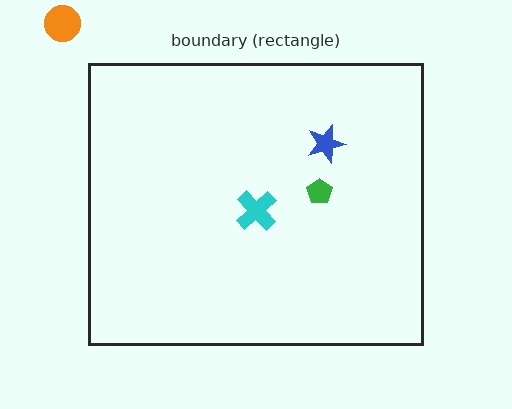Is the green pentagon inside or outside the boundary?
Inside.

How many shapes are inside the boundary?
3 inside, 1 outside.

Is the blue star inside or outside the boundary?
Inside.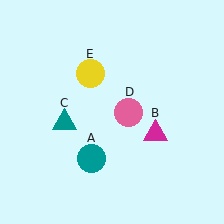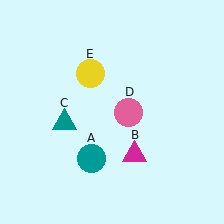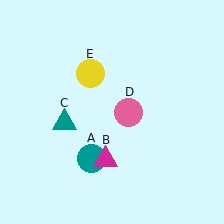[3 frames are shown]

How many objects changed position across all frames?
1 object changed position: magenta triangle (object B).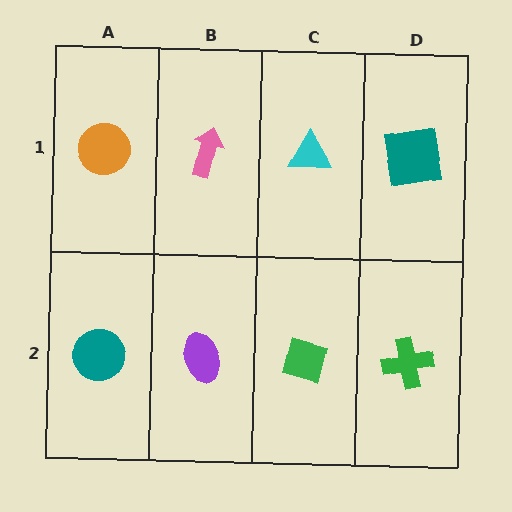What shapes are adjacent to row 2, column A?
An orange circle (row 1, column A), a purple ellipse (row 2, column B).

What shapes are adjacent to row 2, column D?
A teal square (row 1, column D), a green diamond (row 2, column C).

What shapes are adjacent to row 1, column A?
A teal circle (row 2, column A), a pink arrow (row 1, column B).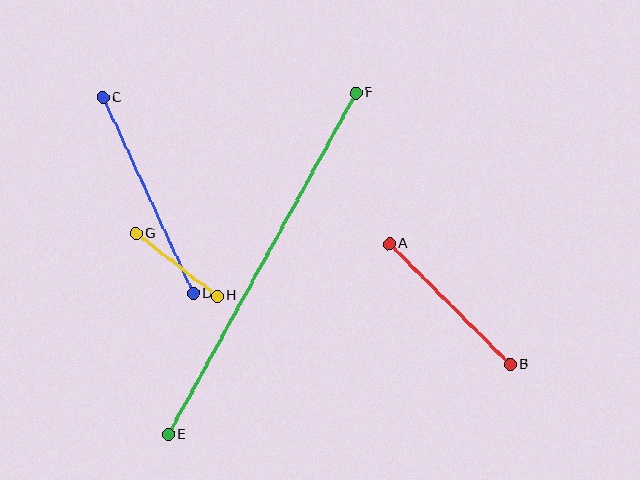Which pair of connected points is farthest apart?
Points E and F are farthest apart.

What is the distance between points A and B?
The distance is approximately 171 pixels.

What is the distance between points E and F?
The distance is approximately 390 pixels.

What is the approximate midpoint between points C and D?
The midpoint is at approximately (148, 195) pixels.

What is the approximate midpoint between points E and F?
The midpoint is at approximately (262, 264) pixels.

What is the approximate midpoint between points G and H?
The midpoint is at approximately (177, 265) pixels.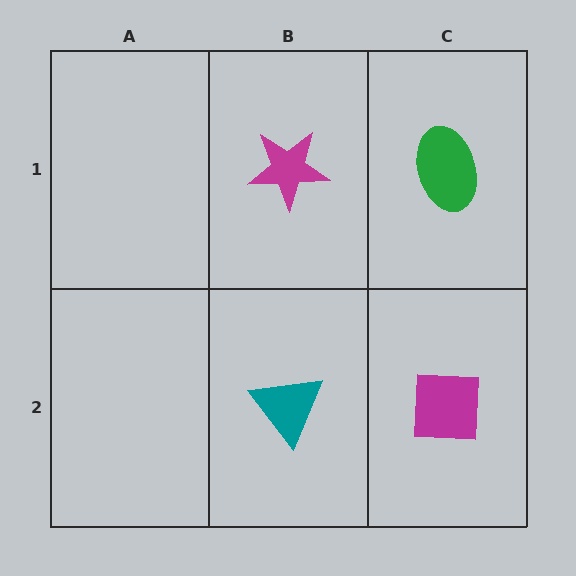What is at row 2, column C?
A magenta square.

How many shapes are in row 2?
2 shapes.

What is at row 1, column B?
A magenta star.